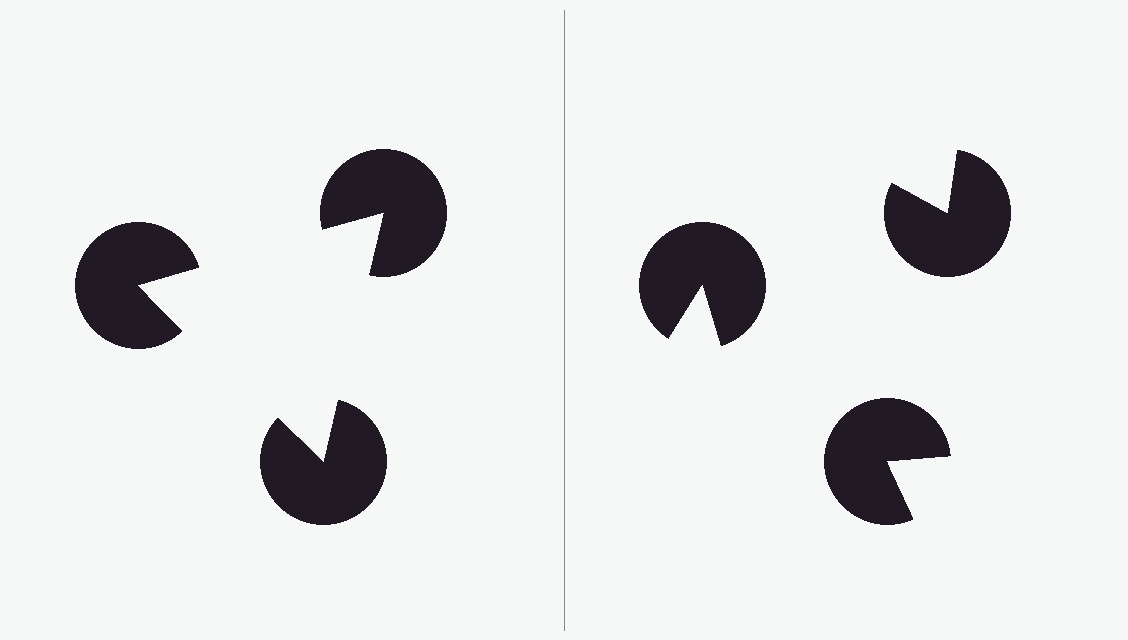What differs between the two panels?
The pac-man discs are positioned identically on both sides; only the wedge orientations differ. On the left they align to a triangle; on the right they are misaligned.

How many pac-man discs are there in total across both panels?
6 — 3 on each side.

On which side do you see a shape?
An illusory triangle appears on the left side. On the right side the wedge cuts are rotated, so no coherent shape forms.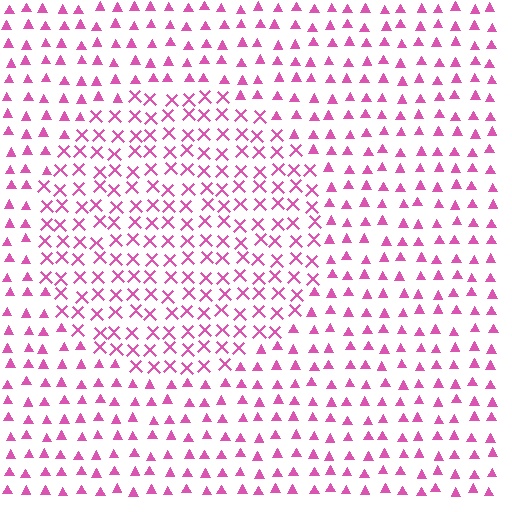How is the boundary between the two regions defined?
The boundary is defined by a change in element shape: X marks inside vs. triangles outside. All elements share the same color and spacing.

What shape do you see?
I see a circle.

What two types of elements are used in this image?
The image uses X marks inside the circle region and triangles outside it.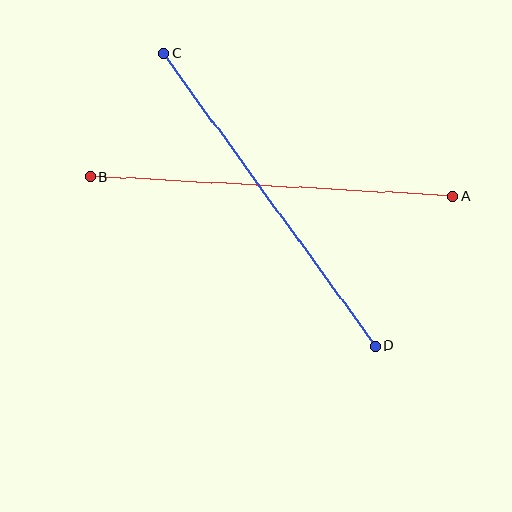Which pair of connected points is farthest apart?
Points A and B are farthest apart.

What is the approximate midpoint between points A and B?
The midpoint is at approximately (272, 186) pixels.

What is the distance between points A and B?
The distance is approximately 363 pixels.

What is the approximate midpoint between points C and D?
The midpoint is at approximately (269, 200) pixels.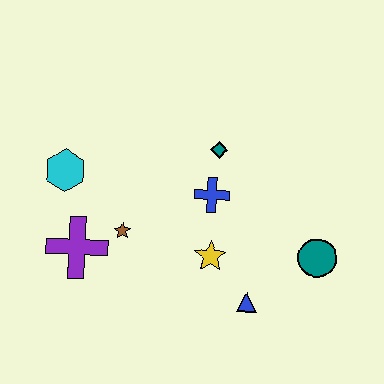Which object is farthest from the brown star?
The teal circle is farthest from the brown star.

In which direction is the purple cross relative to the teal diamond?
The purple cross is to the left of the teal diamond.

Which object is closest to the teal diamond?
The blue cross is closest to the teal diamond.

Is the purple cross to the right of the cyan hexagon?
Yes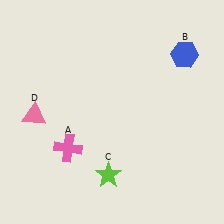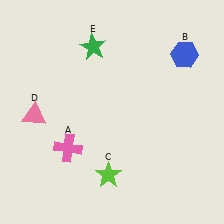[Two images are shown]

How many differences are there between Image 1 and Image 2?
There is 1 difference between the two images.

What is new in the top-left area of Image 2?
A green star (E) was added in the top-left area of Image 2.